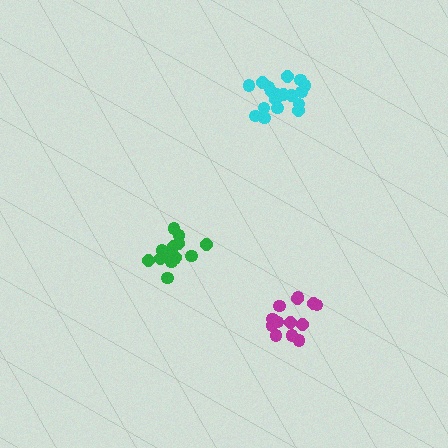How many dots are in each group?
Group 1: 13 dots, Group 2: 18 dots, Group 3: 15 dots (46 total).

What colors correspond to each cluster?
The clusters are colored: magenta, cyan, green.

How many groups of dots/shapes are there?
There are 3 groups.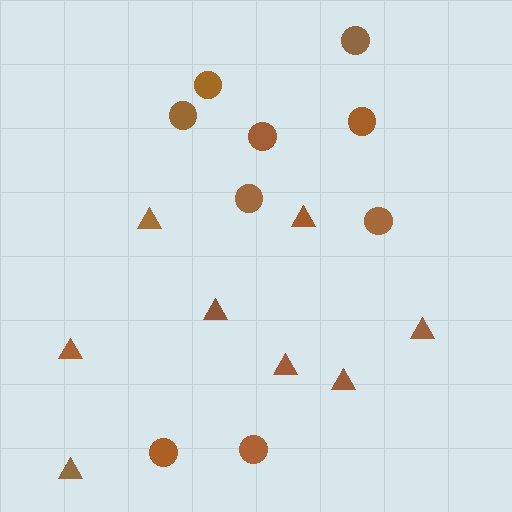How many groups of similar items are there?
There are 2 groups: one group of triangles (8) and one group of circles (9).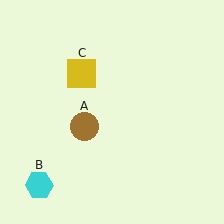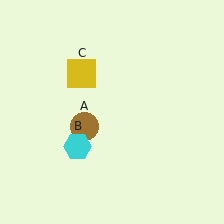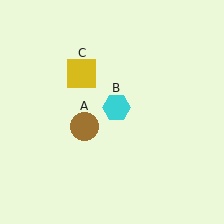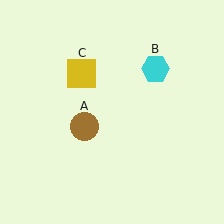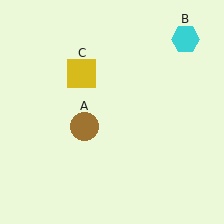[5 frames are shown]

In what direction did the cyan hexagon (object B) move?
The cyan hexagon (object B) moved up and to the right.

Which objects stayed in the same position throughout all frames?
Brown circle (object A) and yellow square (object C) remained stationary.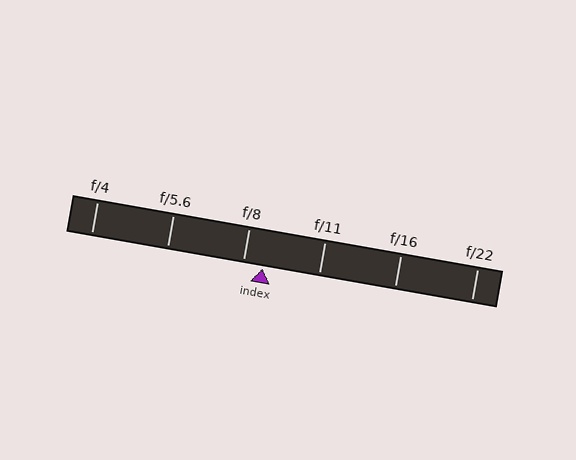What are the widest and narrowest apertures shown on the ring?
The widest aperture shown is f/4 and the narrowest is f/22.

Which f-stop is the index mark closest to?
The index mark is closest to f/8.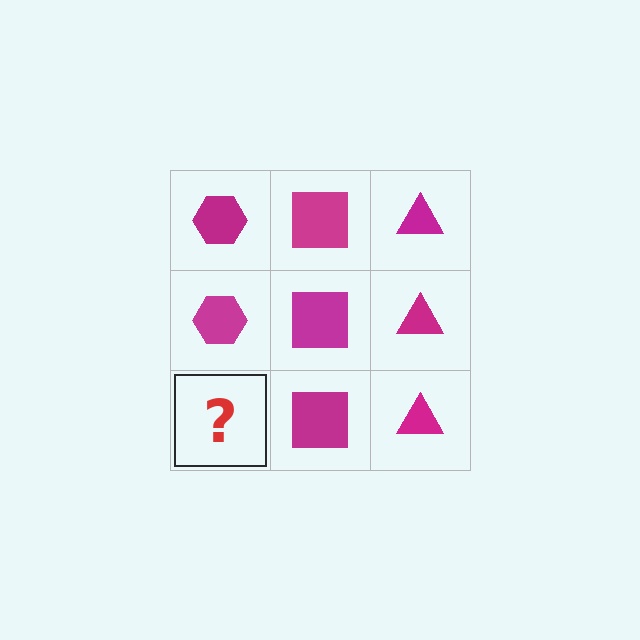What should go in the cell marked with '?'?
The missing cell should contain a magenta hexagon.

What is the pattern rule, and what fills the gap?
The rule is that each column has a consistent shape. The gap should be filled with a magenta hexagon.